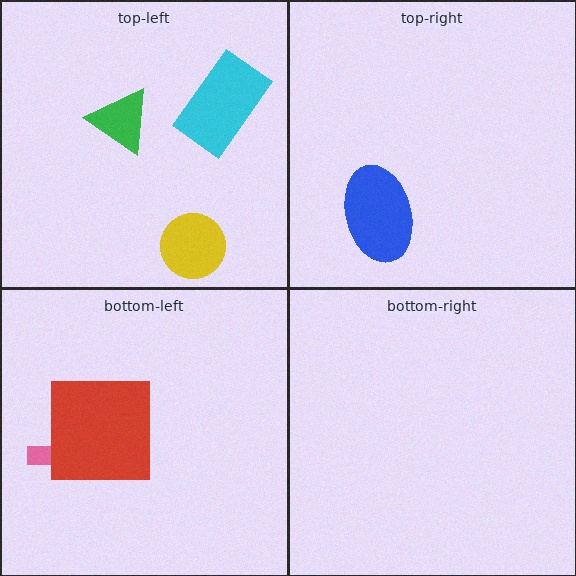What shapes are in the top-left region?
The yellow circle, the cyan rectangle, the green triangle.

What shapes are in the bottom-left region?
The pink arrow, the red square.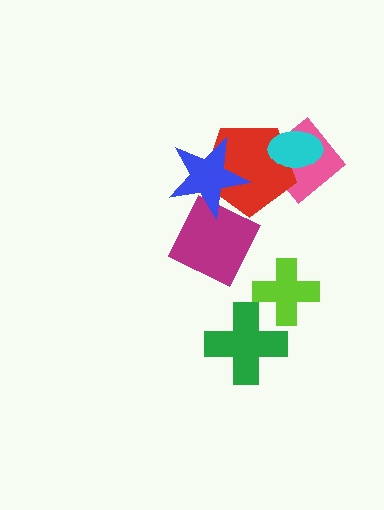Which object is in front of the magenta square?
The blue star is in front of the magenta square.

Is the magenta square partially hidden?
Yes, it is partially covered by another shape.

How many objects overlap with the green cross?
1 object overlaps with the green cross.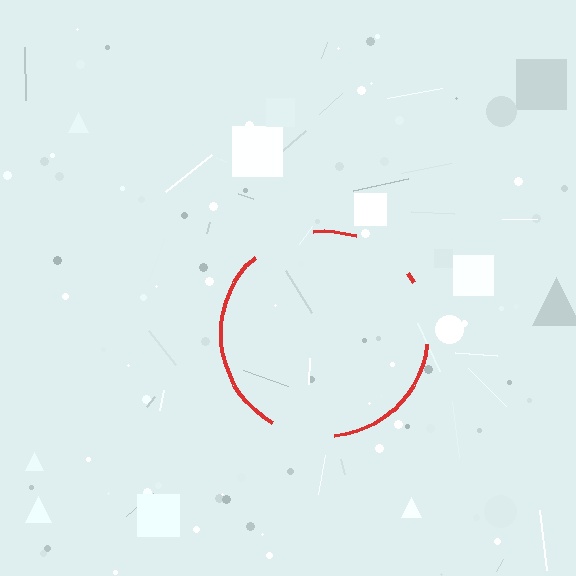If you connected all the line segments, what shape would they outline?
They would outline a circle.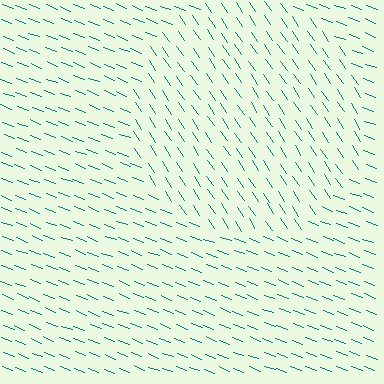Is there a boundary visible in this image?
Yes, there is a texture boundary formed by a change in line orientation.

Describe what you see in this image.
The image is filled with small teal line segments. A circle region in the image has lines oriented differently from the surrounding lines, creating a visible texture boundary.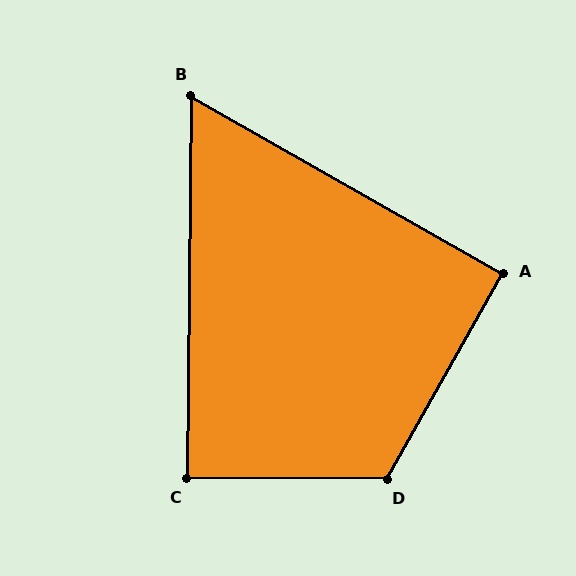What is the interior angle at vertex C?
Approximately 90 degrees (approximately right).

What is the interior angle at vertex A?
Approximately 90 degrees (approximately right).